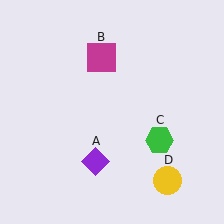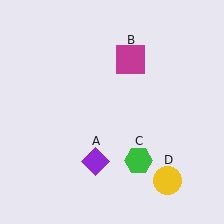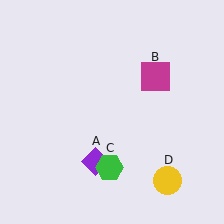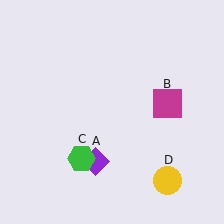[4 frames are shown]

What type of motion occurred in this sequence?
The magenta square (object B), green hexagon (object C) rotated clockwise around the center of the scene.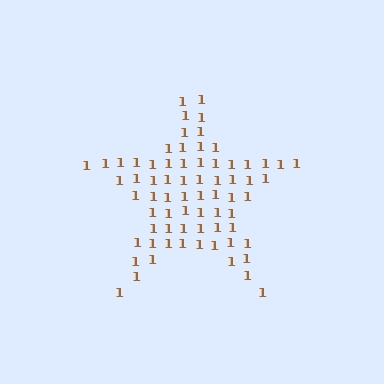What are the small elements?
The small elements are digit 1's.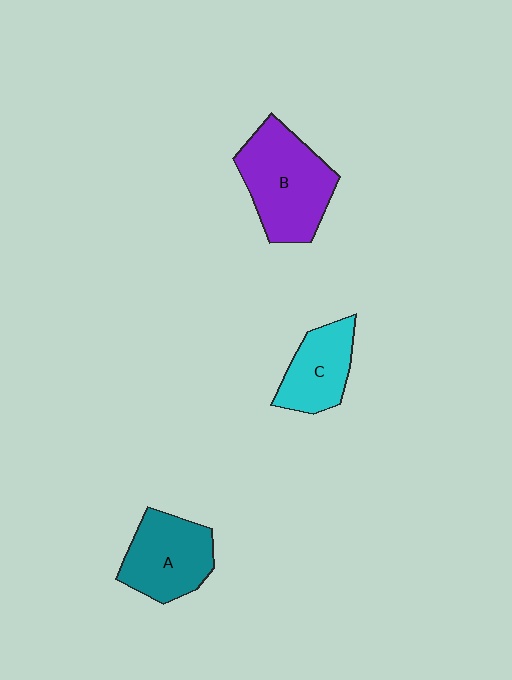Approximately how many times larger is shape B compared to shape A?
Approximately 1.3 times.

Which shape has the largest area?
Shape B (purple).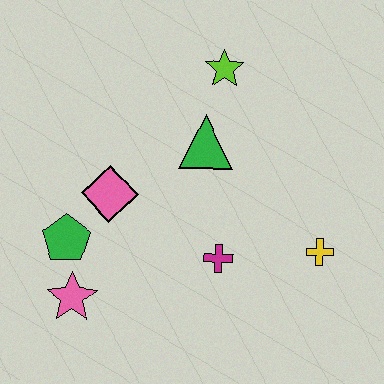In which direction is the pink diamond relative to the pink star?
The pink diamond is above the pink star.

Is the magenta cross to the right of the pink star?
Yes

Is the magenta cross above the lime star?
No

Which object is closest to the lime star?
The green triangle is closest to the lime star.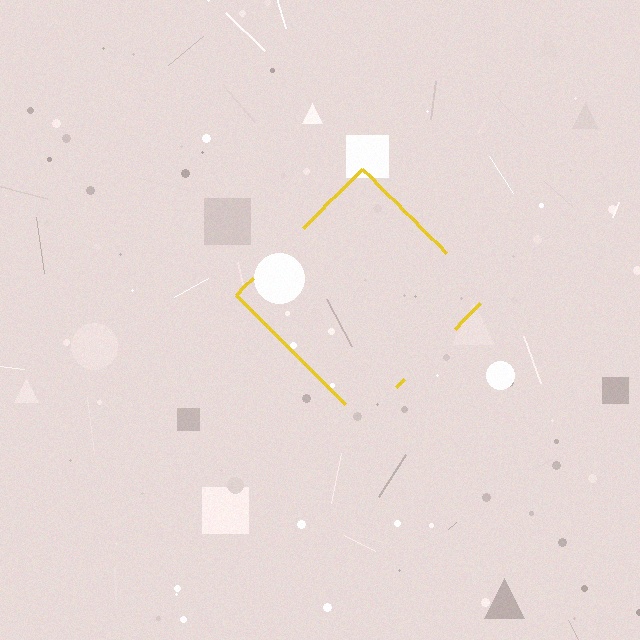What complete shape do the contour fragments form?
The contour fragments form a diamond.